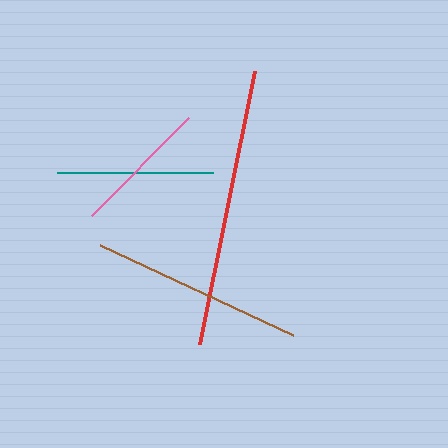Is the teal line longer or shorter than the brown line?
The brown line is longer than the teal line.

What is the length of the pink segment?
The pink segment is approximately 138 pixels long.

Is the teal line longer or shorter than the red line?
The red line is longer than the teal line.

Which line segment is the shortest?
The pink line is the shortest at approximately 138 pixels.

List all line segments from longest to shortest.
From longest to shortest: red, brown, teal, pink.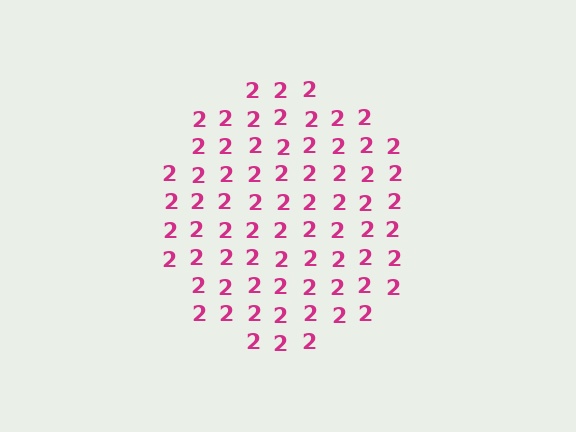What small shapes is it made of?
It is made of small digit 2's.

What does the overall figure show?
The overall figure shows a circle.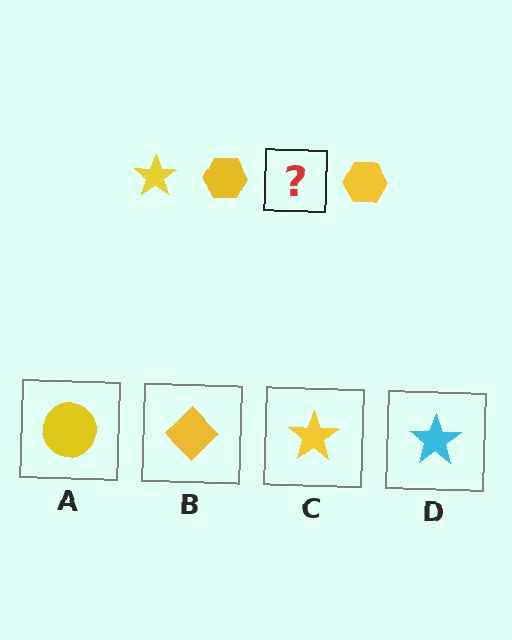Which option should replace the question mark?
Option C.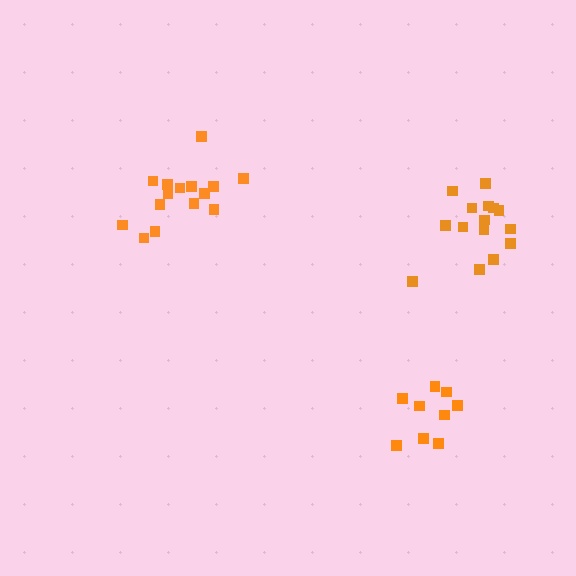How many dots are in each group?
Group 1: 9 dots, Group 2: 15 dots, Group 3: 15 dots (39 total).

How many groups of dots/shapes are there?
There are 3 groups.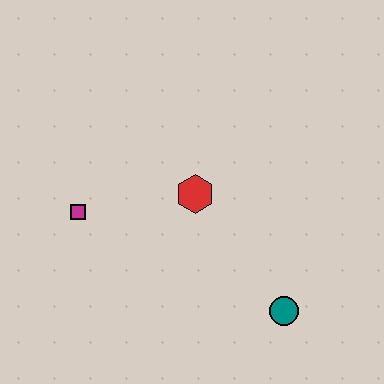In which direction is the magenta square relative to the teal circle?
The magenta square is to the left of the teal circle.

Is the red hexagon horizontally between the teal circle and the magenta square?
Yes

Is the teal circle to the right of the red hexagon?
Yes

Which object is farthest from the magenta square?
The teal circle is farthest from the magenta square.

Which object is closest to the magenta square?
The red hexagon is closest to the magenta square.